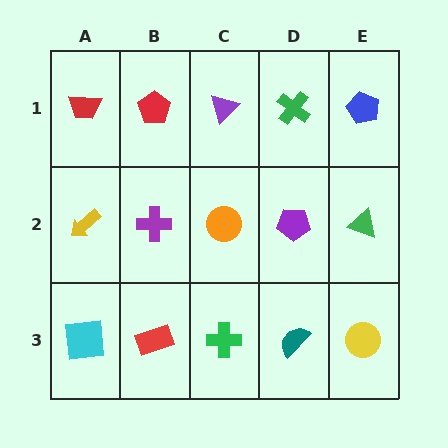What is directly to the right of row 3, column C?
A teal semicircle.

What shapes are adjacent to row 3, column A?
A yellow arrow (row 2, column A), a red rectangle (row 3, column B).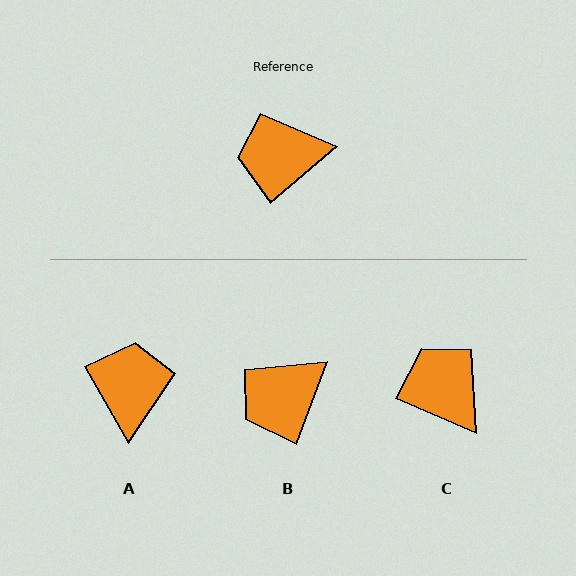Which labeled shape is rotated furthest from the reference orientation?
A, about 100 degrees away.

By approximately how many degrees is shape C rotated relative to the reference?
Approximately 64 degrees clockwise.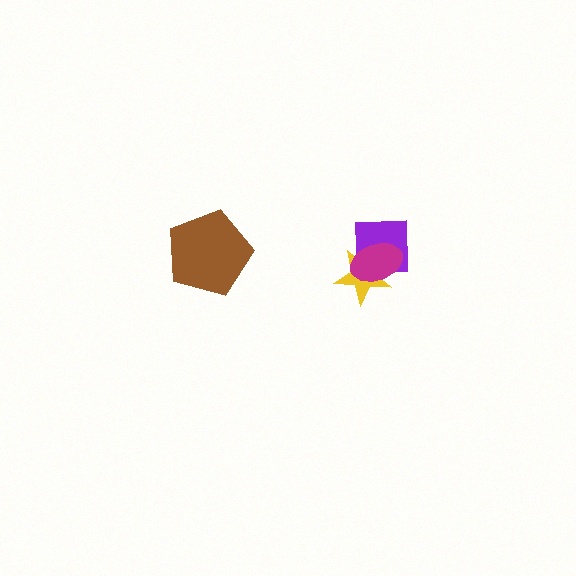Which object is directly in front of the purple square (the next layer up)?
The yellow star is directly in front of the purple square.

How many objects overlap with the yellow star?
2 objects overlap with the yellow star.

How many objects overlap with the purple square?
2 objects overlap with the purple square.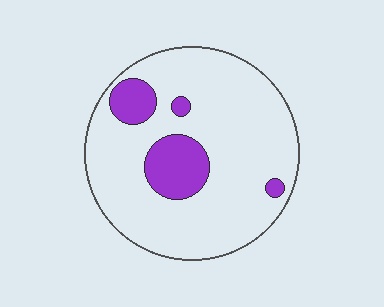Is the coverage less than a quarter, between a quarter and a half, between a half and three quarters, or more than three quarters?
Less than a quarter.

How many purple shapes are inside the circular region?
4.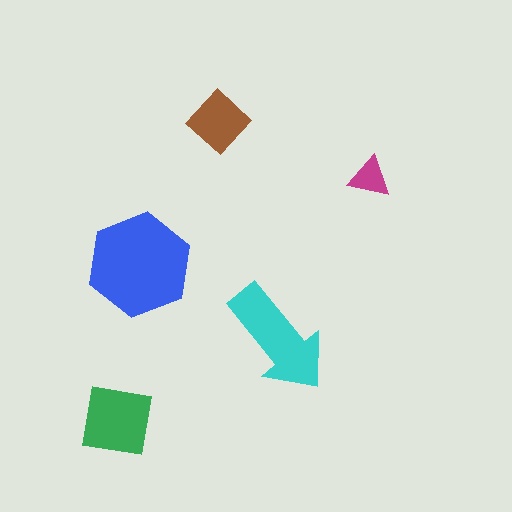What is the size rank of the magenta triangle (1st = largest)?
5th.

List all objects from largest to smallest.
The blue hexagon, the cyan arrow, the green square, the brown diamond, the magenta triangle.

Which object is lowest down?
The green square is bottommost.